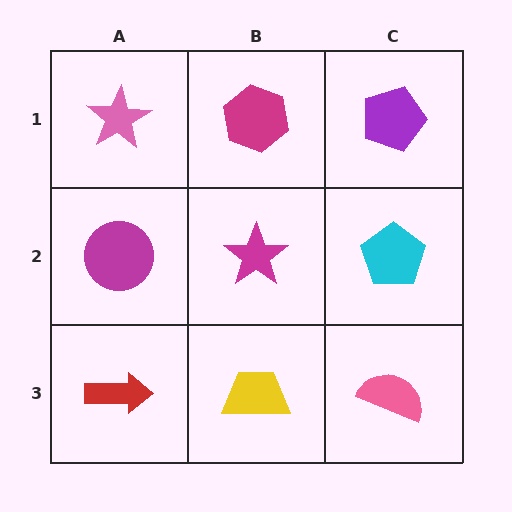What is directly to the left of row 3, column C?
A yellow trapezoid.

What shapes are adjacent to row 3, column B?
A magenta star (row 2, column B), a red arrow (row 3, column A), a pink semicircle (row 3, column C).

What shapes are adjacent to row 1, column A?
A magenta circle (row 2, column A), a magenta hexagon (row 1, column B).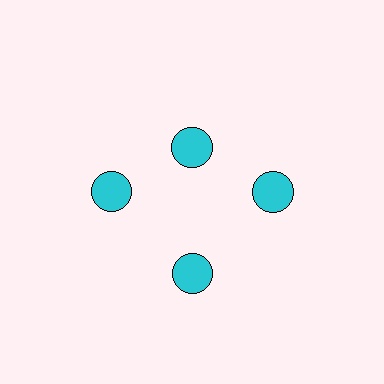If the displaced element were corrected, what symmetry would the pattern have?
It would have 4-fold rotational symmetry — the pattern would map onto itself every 90 degrees.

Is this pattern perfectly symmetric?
No. The 4 cyan circles are arranged in a ring, but one element near the 12 o'clock position is pulled inward toward the center, breaking the 4-fold rotational symmetry.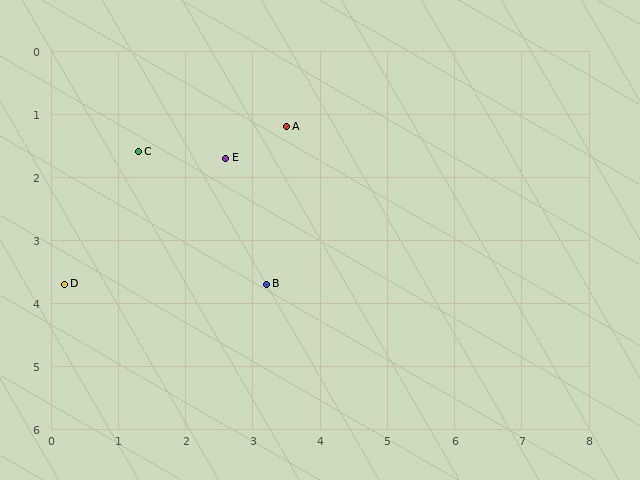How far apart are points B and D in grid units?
Points B and D are about 3.0 grid units apart.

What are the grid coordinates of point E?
Point E is at approximately (2.6, 1.7).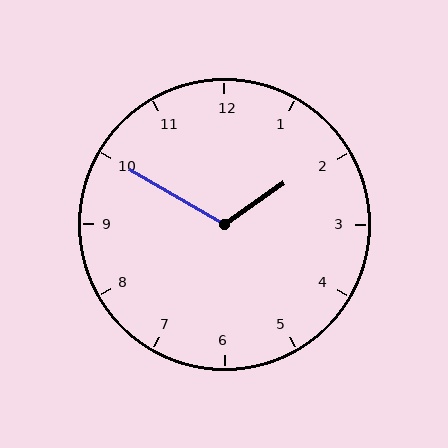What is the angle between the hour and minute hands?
Approximately 115 degrees.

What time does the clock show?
1:50.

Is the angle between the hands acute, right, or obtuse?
It is obtuse.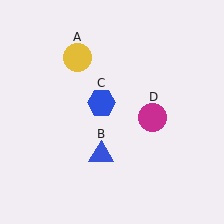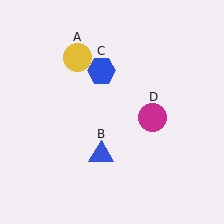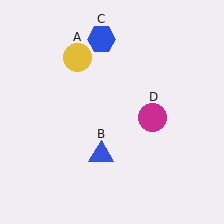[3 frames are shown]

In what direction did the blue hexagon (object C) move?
The blue hexagon (object C) moved up.